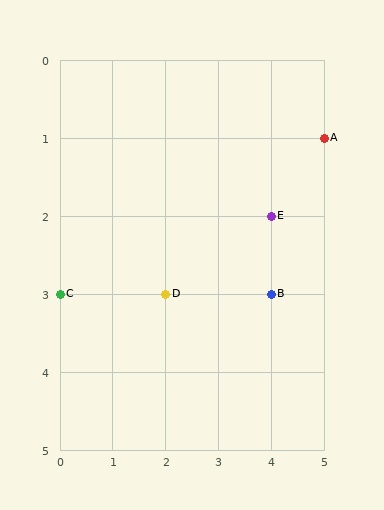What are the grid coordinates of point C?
Point C is at grid coordinates (0, 3).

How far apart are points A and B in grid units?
Points A and B are 1 column and 2 rows apart (about 2.2 grid units diagonally).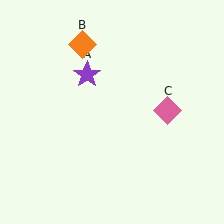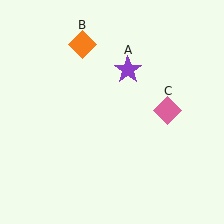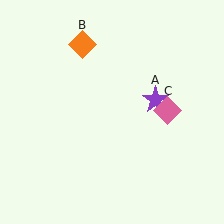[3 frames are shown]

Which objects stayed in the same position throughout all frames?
Orange diamond (object B) and pink diamond (object C) remained stationary.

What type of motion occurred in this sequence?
The purple star (object A) rotated clockwise around the center of the scene.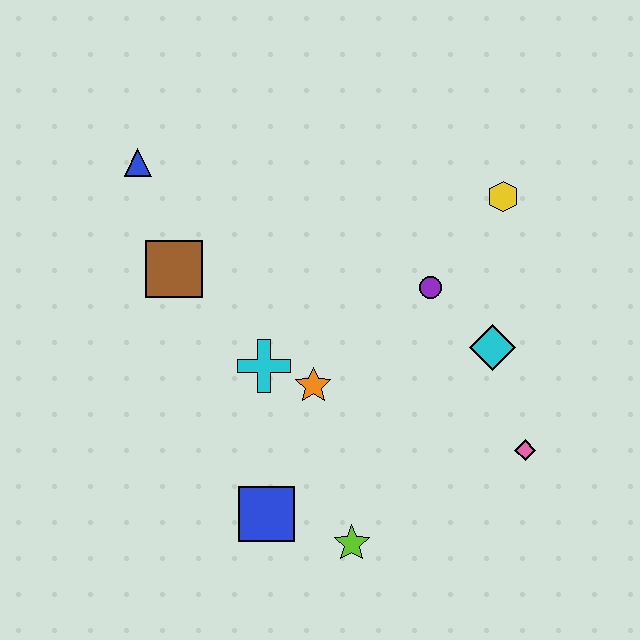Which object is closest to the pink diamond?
The cyan diamond is closest to the pink diamond.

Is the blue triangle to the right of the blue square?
No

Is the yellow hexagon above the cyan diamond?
Yes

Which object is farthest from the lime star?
The blue triangle is farthest from the lime star.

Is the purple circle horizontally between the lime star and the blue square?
No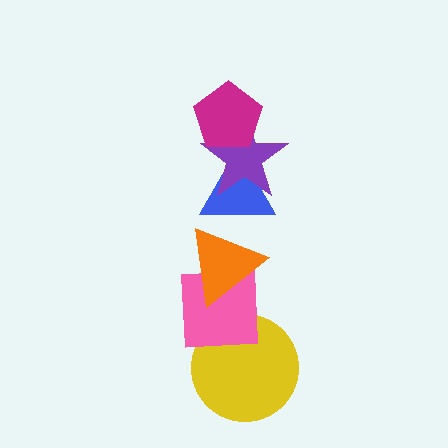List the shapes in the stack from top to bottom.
From top to bottom: the magenta pentagon, the purple star, the blue triangle, the orange triangle, the pink square, the yellow circle.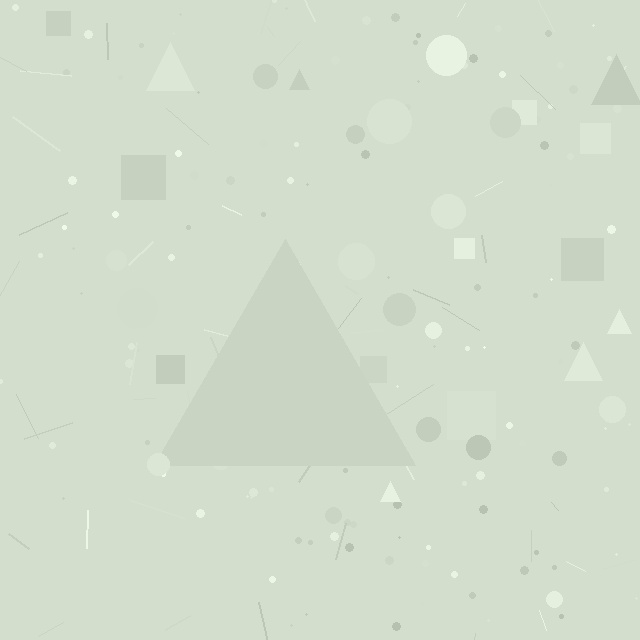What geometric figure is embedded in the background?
A triangle is embedded in the background.